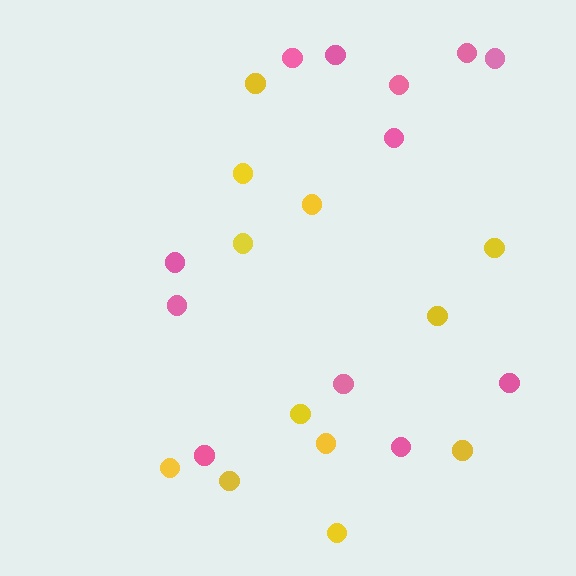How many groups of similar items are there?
There are 2 groups: one group of pink circles (12) and one group of yellow circles (12).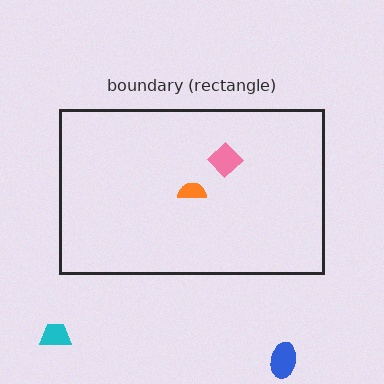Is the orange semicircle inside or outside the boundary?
Inside.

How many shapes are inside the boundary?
2 inside, 2 outside.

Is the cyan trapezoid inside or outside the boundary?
Outside.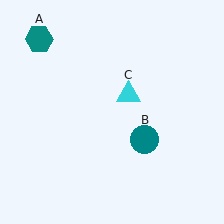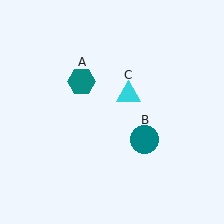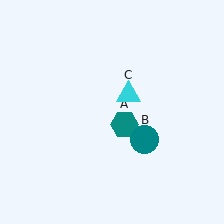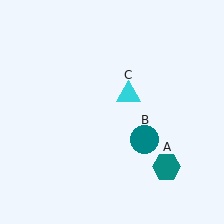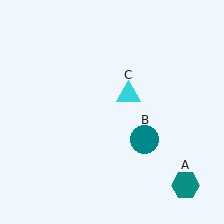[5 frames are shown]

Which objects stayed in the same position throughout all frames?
Teal circle (object B) and cyan triangle (object C) remained stationary.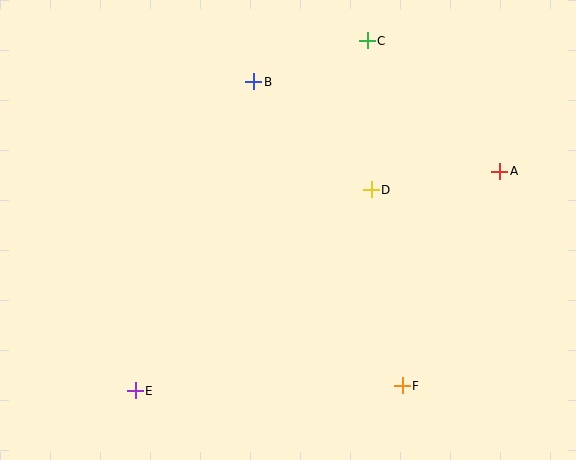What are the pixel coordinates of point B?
Point B is at (254, 82).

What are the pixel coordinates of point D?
Point D is at (371, 190).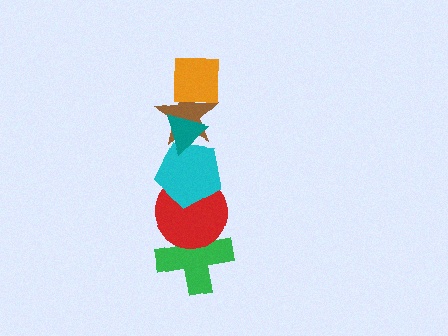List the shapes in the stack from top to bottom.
From top to bottom: the orange square, the teal triangle, the brown star, the cyan pentagon, the red circle, the green cross.